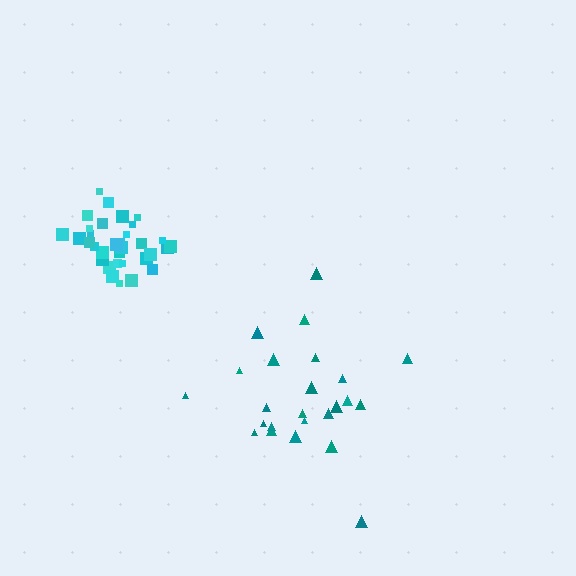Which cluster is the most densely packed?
Cyan.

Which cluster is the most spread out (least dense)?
Teal.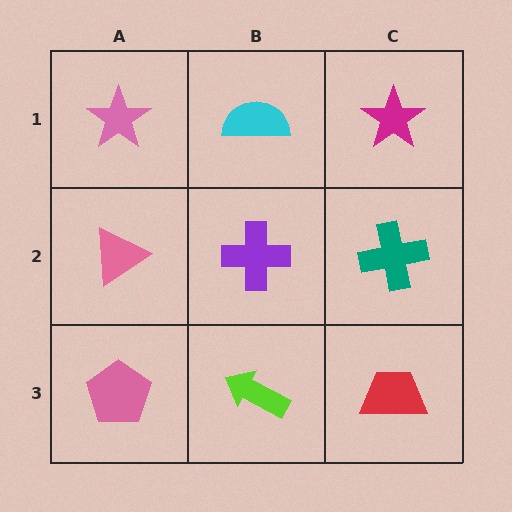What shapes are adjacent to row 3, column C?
A teal cross (row 2, column C), a lime arrow (row 3, column B).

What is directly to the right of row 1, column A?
A cyan semicircle.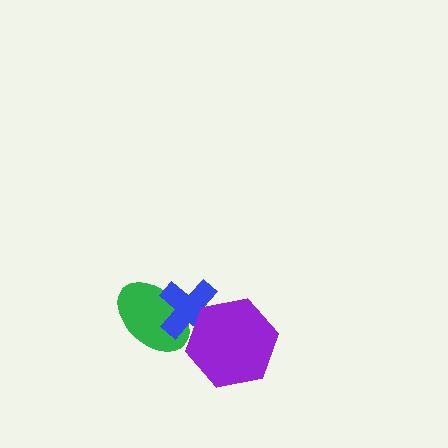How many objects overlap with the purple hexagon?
1 object overlaps with the purple hexagon.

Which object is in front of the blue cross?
The purple hexagon is in front of the blue cross.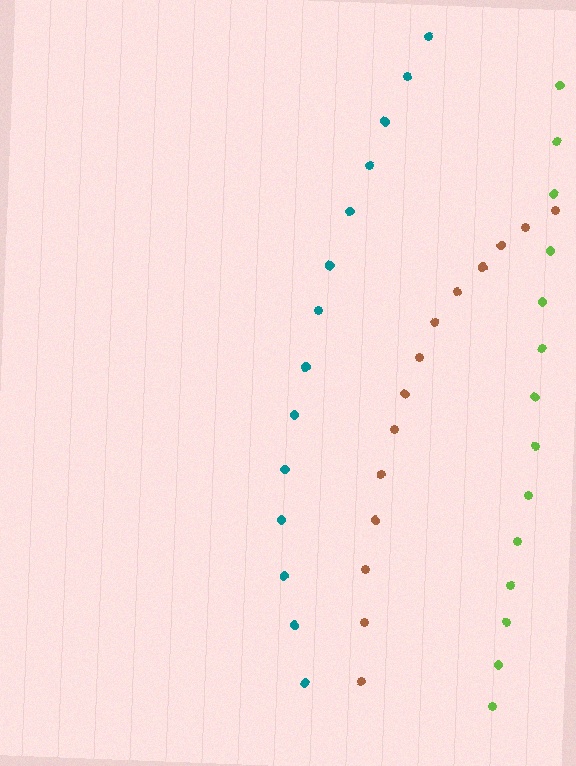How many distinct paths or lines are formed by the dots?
There are 3 distinct paths.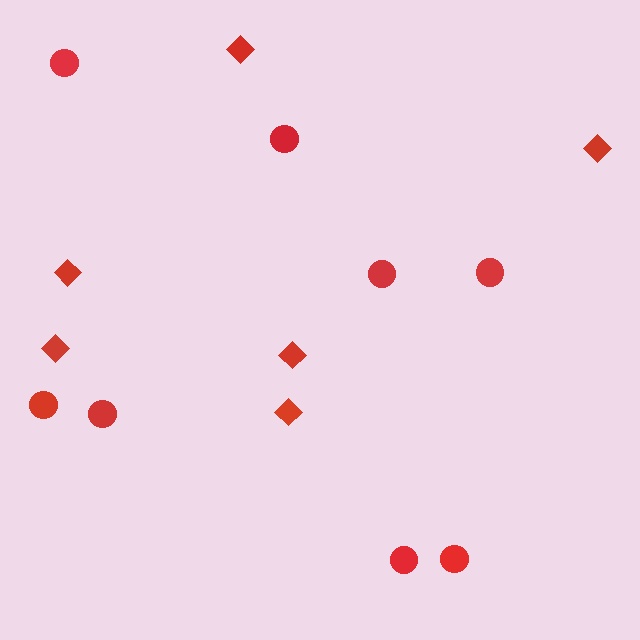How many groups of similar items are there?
There are 2 groups: one group of circles (8) and one group of diamonds (6).